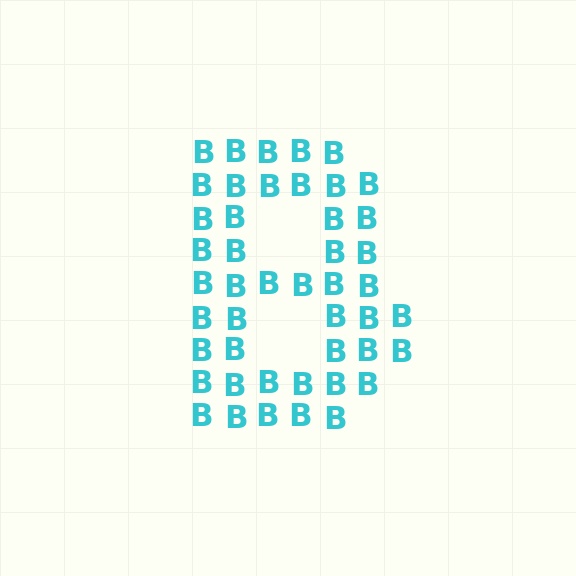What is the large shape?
The large shape is the letter B.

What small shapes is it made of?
It is made of small letter B's.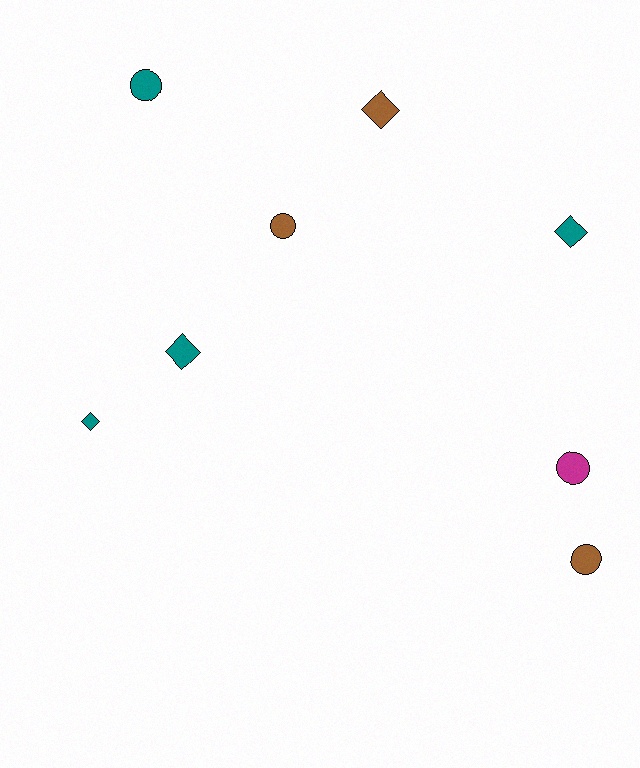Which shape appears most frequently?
Circle, with 4 objects.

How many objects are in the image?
There are 8 objects.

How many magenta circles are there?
There is 1 magenta circle.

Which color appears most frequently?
Teal, with 4 objects.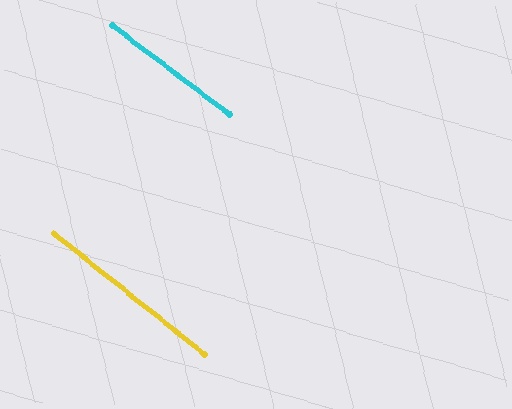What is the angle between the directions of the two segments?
Approximately 2 degrees.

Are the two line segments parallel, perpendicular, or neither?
Parallel — their directions differ by only 1.7°.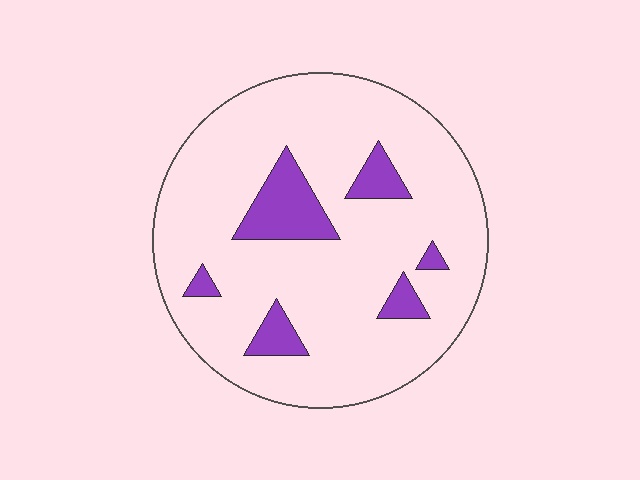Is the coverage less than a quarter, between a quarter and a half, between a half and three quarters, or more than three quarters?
Less than a quarter.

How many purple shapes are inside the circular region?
6.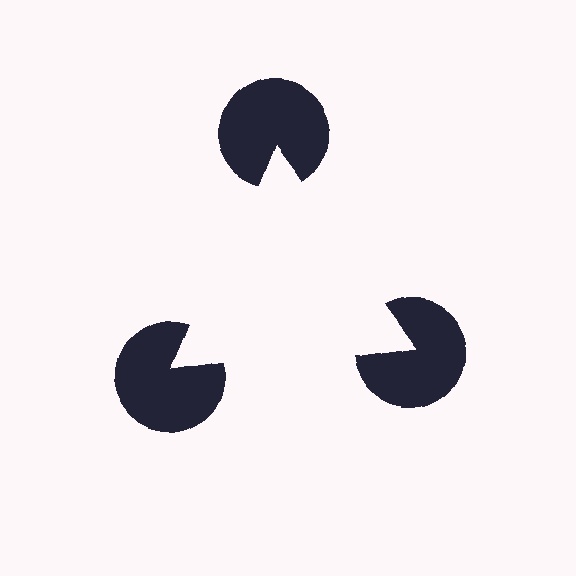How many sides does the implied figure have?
3 sides.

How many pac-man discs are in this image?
There are 3 — one at each vertex of the illusory triangle.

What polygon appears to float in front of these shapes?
An illusory triangle — its edges are inferred from the aligned wedge cuts in the pac-man discs, not physically drawn.